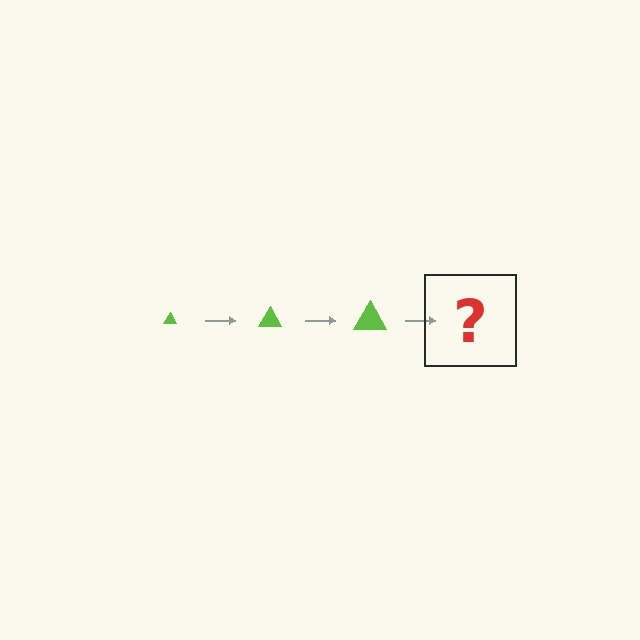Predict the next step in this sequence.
The next step is a lime triangle, larger than the previous one.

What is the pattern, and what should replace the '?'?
The pattern is that the triangle gets progressively larger each step. The '?' should be a lime triangle, larger than the previous one.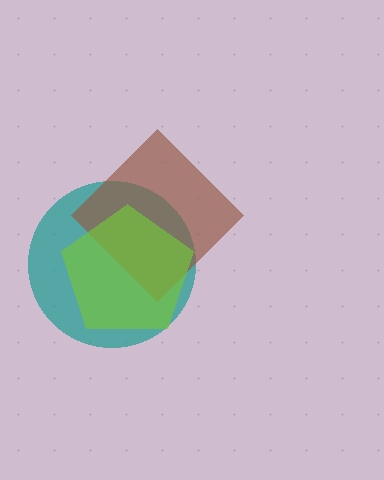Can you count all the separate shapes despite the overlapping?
Yes, there are 3 separate shapes.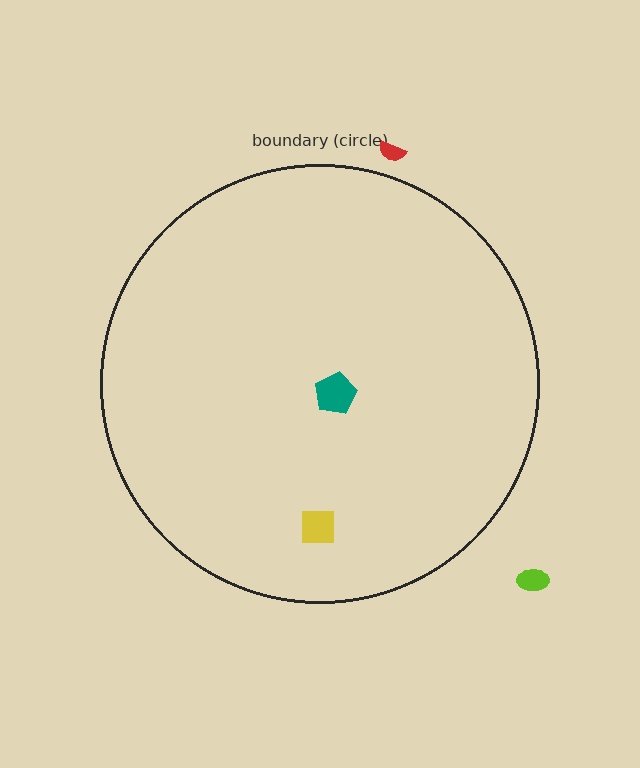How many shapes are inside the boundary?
2 inside, 2 outside.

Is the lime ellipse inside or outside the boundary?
Outside.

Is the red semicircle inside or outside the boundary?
Outside.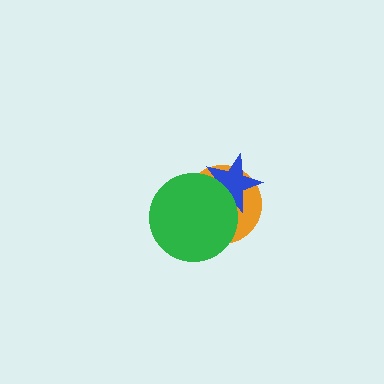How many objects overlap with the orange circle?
2 objects overlap with the orange circle.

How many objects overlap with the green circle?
2 objects overlap with the green circle.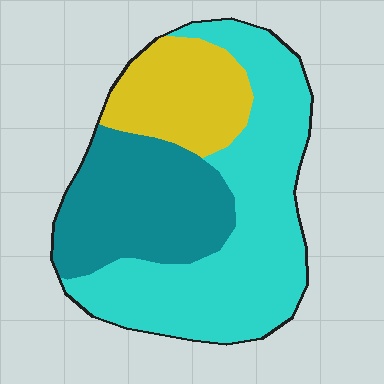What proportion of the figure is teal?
Teal covers about 30% of the figure.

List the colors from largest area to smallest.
From largest to smallest: cyan, teal, yellow.